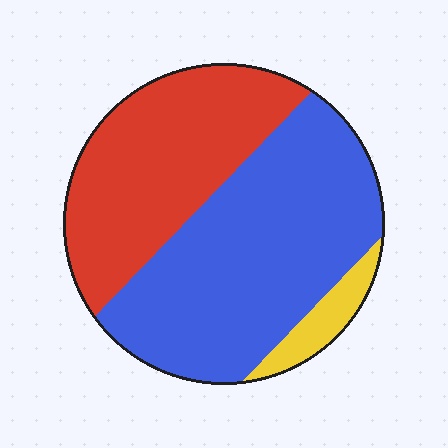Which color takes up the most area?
Blue, at roughly 55%.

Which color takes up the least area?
Yellow, at roughly 5%.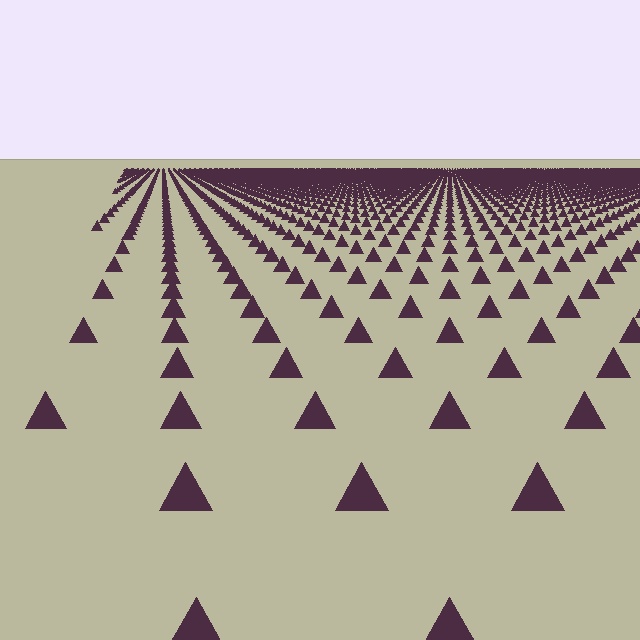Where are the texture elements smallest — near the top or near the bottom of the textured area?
Near the top.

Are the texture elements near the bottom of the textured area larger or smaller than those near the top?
Larger. Near the bottom, elements are closer to the viewer and appear at a bigger on-screen size.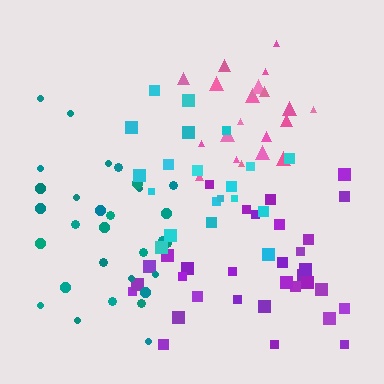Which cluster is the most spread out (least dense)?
Teal.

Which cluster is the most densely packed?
Pink.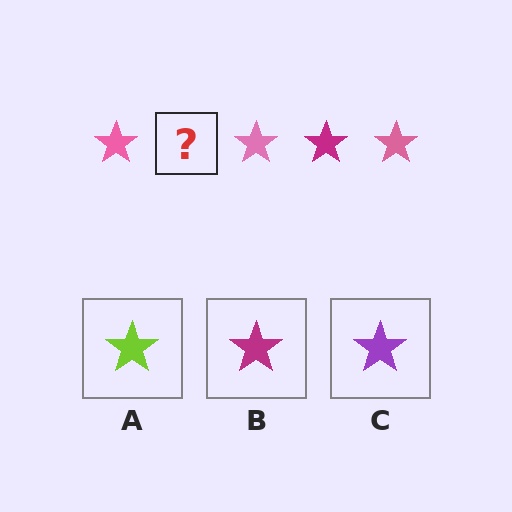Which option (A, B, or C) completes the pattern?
B.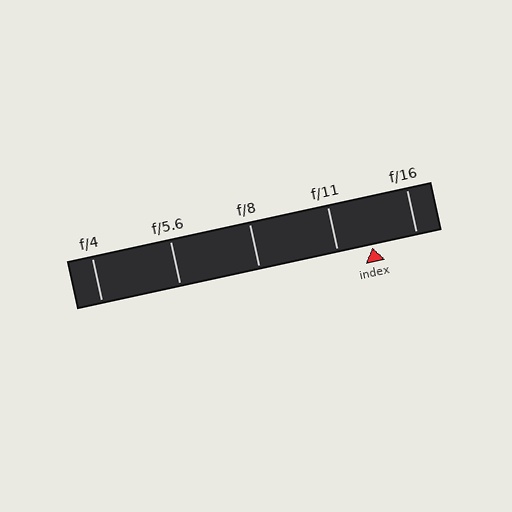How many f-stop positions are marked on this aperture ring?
There are 5 f-stop positions marked.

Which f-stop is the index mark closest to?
The index mark is closest to f/11.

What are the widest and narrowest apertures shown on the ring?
The widest aperture shown is f/4 and the narrowest is f/16.